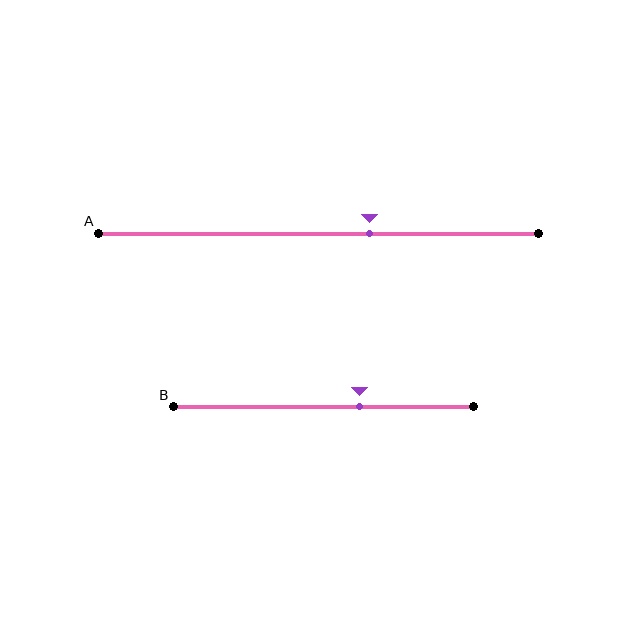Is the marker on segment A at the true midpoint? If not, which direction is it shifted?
No, the marker on segment A is shifted to the right by about 11% of the segment length.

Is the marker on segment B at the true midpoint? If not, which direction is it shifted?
No, the marker on segment B is shifted to the right by about 12% of the segment length.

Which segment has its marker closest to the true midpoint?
Segment A has its marker closest to the true midpoint.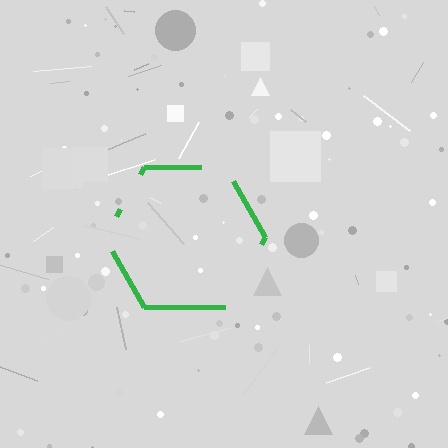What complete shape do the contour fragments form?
The contour fragments form a hexagon.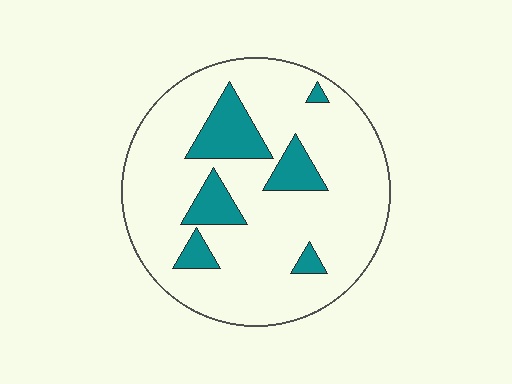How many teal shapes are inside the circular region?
6.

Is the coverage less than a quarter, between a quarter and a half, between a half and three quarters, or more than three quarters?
Less than a quarter.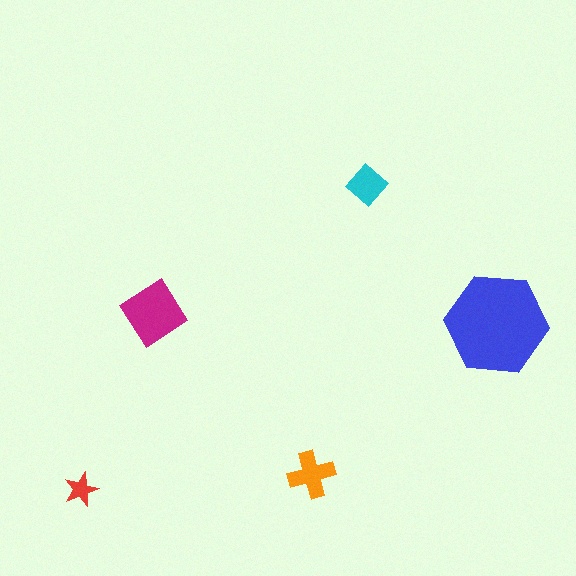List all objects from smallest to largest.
The red star, the cyan diamond, the orange cross, the magenta diamond, the blue hexagon.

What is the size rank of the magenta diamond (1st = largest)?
2nd.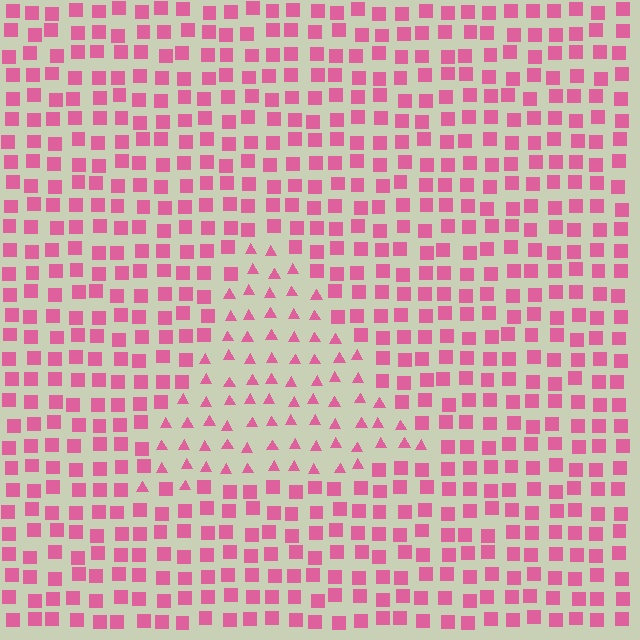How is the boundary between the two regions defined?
The boundary is defined by a change in element shape: triangles inside vs. squares outside. All elements share the same color and spacing.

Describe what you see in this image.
The image is filled with small pink elements arranged in a uniform grid. A triangle-shaped region contains triangles, while the surrounding area contains squares. The boundary is defined purely by the change in element shape.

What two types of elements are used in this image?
The image uses triangles inside the triangle region and squares outside it.